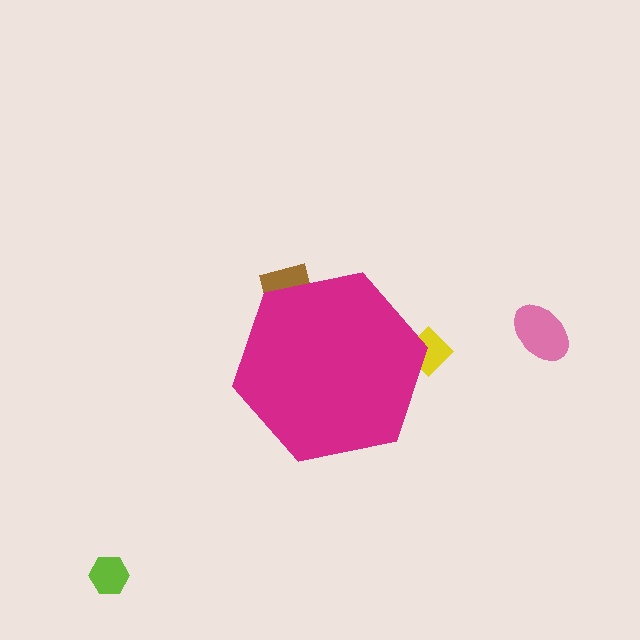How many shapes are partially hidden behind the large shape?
2 shapes are partially hidden.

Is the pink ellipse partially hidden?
No, the pink ellipse is fully visible.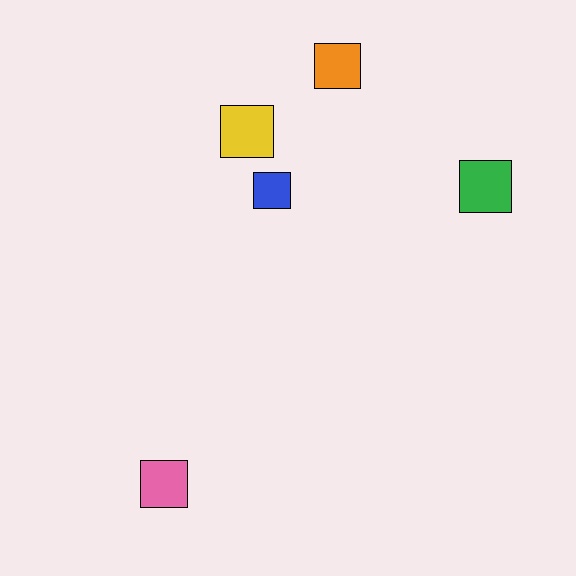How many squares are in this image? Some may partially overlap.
There are 5 squares.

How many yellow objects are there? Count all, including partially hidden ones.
There is 1 yellow object.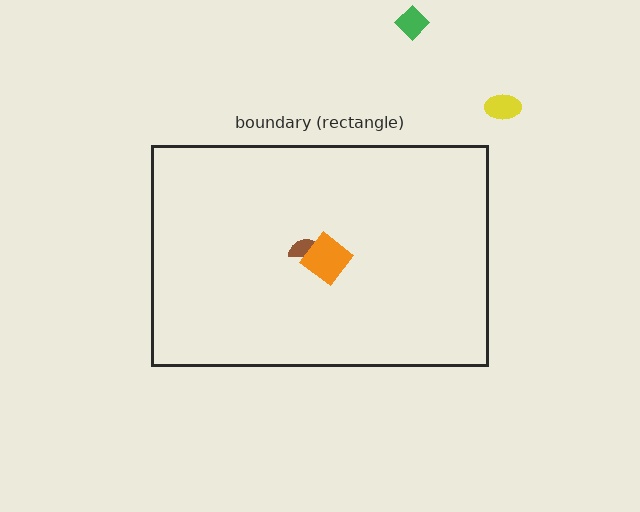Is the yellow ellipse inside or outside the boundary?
Outside.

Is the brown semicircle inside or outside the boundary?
Inside.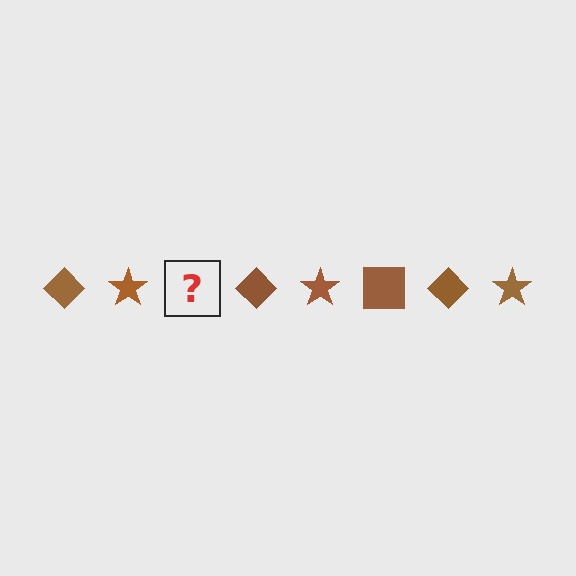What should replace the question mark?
The question mark should be replaced with a brown square.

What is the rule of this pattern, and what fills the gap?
The rule is that the pattern cycles through diamond, star, square shapes in brown. The gap should be filled with a brown square.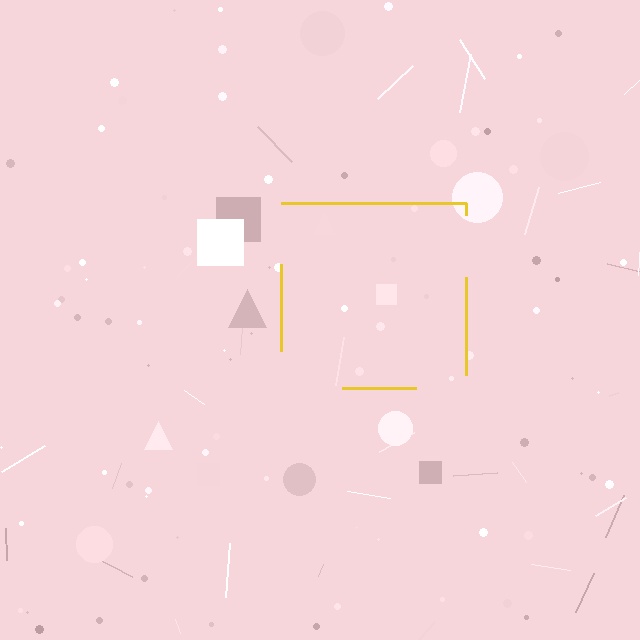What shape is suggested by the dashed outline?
The dashed outline suggests a square.